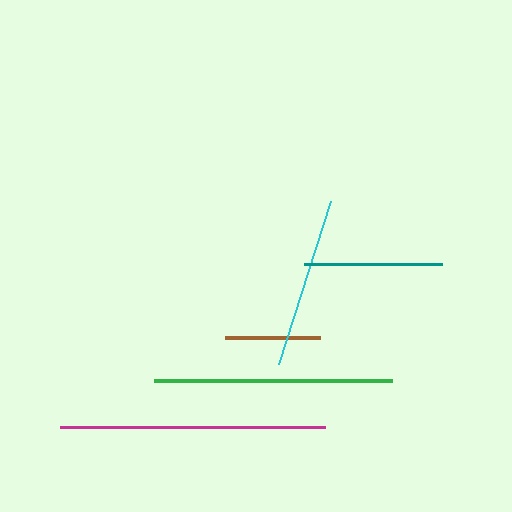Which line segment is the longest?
The magenta line is the longest at approximately 265 pixels.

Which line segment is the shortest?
The brown line is the shortest at approximately 95 pixels.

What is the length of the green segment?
The green segment is approximately 238 pixels long.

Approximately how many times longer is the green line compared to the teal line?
The green line is approximately 1.7 times the length of the teal line.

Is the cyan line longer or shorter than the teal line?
The cyan line is longer than the teal line.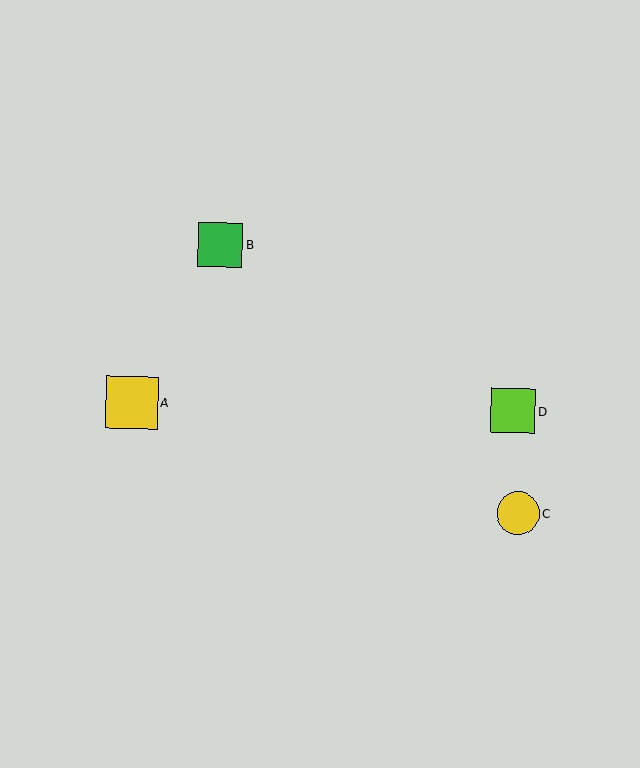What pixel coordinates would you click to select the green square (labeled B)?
Click at (221, 244) to select the green square B.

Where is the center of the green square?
The center of the green square is at (221, 244).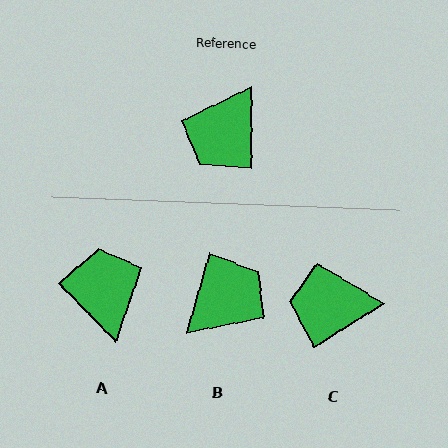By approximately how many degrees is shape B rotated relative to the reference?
Approximately 164 degrees counter-clockwise.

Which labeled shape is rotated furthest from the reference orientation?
B, about 164 degrees away.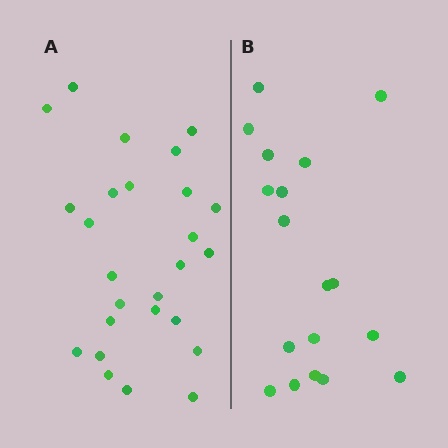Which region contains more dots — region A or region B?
Region A (the left region) has more dots.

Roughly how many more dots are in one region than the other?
Region A has roughly 8 or so more dots than region B.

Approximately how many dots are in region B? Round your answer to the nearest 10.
About 20 dots. (The exact count is 18, which rounds to 20.)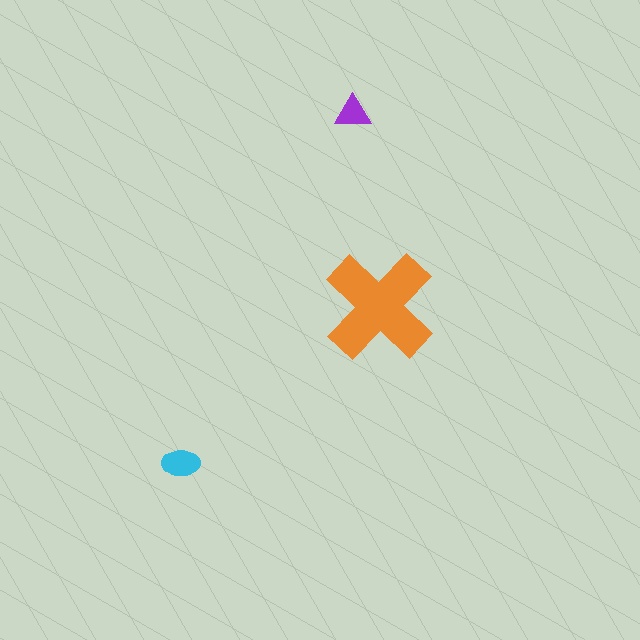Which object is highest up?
The purple triangle is topmost.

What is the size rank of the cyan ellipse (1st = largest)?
2nd.